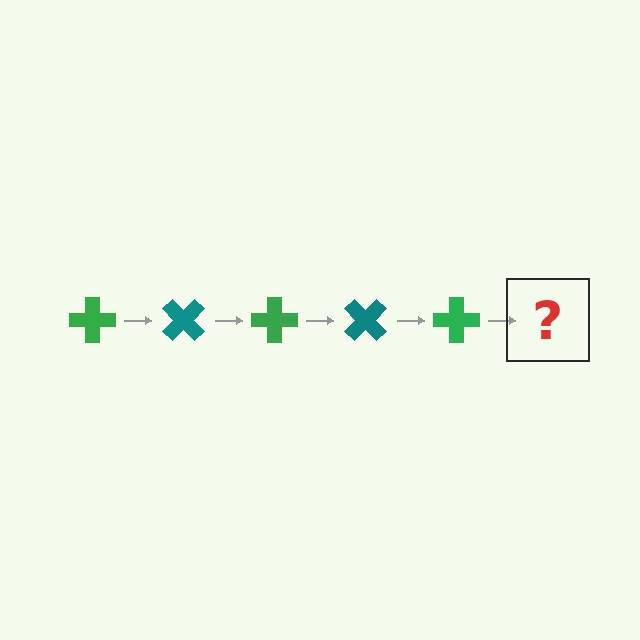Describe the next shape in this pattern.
It should be a teal cross, rotated 225 degrees from the start.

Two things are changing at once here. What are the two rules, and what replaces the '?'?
The two rules are that it rotates 45 degrees each step and the color cycles through green and teal. The '?' should be a teal cross, rotated 225 degrees from the start.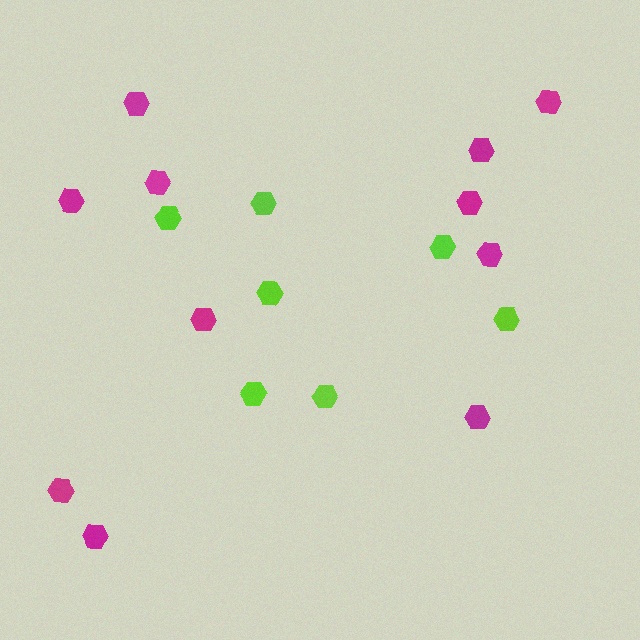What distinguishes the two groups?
There are 2 groups: one group of lime hexagons (7) and one group of magenta hexagons (11).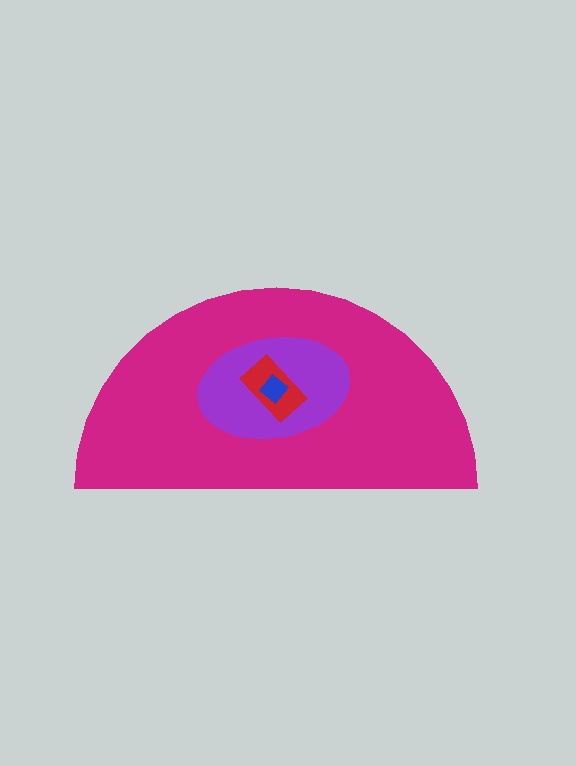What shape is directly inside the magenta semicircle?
The purple ellipse.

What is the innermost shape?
The blue diamond.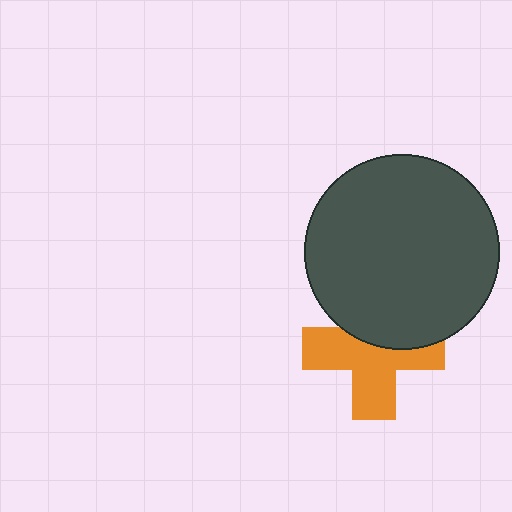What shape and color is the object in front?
The object in front is a dark gray circle.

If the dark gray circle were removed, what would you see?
You would see the complete orange cross.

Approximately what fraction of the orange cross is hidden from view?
Roughly 38% of the orange cross is hidden behind the dark gray circle.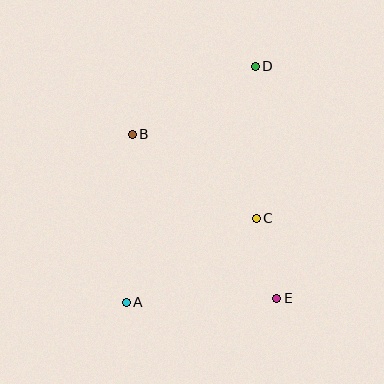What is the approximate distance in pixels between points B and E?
The distance between B and E is approximately 219 pixels.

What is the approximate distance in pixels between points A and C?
The distance between A and C is approximately 155 pixels.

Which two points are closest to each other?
Points C and E are closest to each other.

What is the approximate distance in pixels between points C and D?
The distance between C and D is approximately 152 pixels.